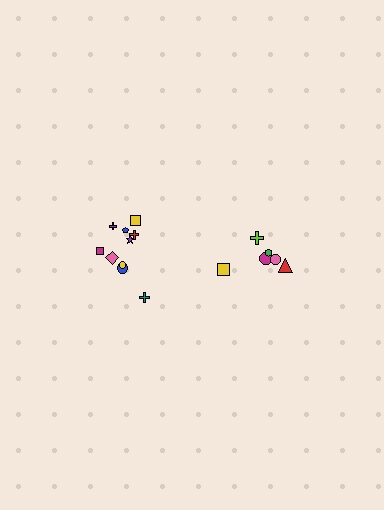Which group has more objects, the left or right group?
The left group.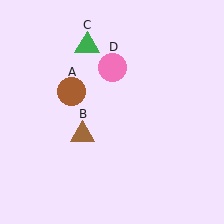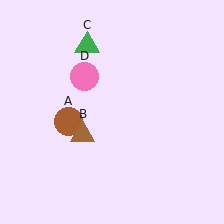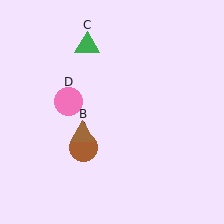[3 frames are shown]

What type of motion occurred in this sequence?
The brown circle (object A), pink circle (object D) rotated counterclockwise around the center of the scene.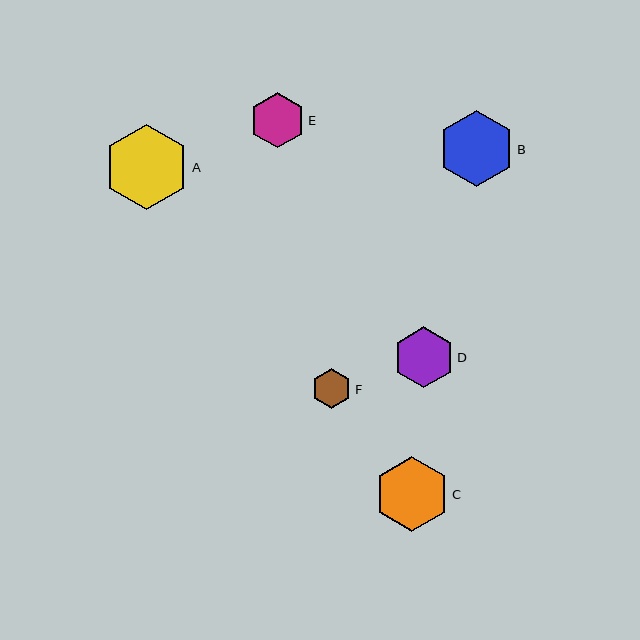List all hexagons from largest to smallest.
From largest to smallest: A, B, C, D, E, F.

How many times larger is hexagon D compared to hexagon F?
Hexagon D is approximately 1.5 times the size of hexagon F.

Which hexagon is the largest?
Hexagon A is the largest with a size of approximately 85 pixels.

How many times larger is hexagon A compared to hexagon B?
Hexagon A is approximately 1.1 times the size of hexagon B.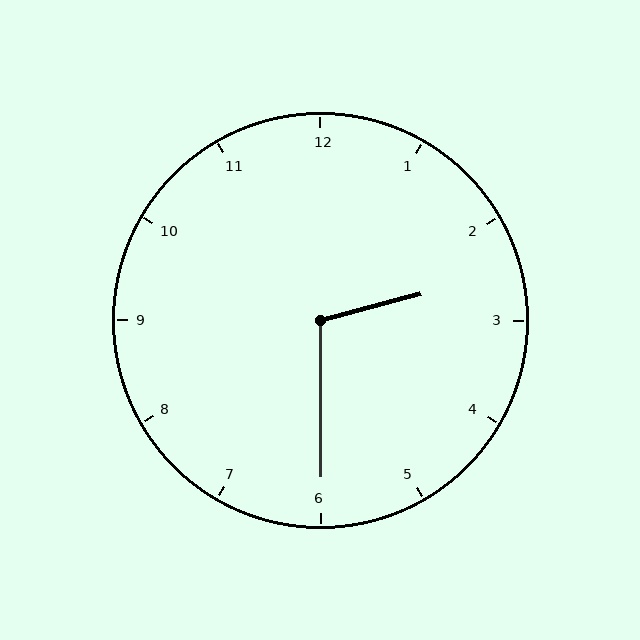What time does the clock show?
2:30.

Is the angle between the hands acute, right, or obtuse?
It is obtuse.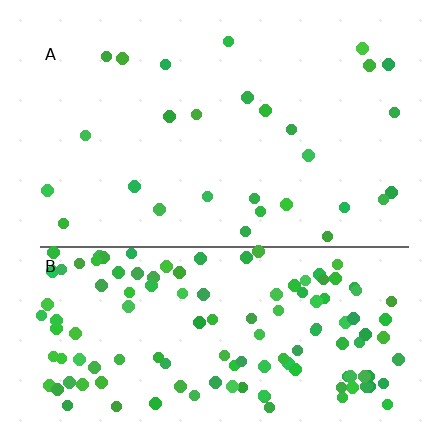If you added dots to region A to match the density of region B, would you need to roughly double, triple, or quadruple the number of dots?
Approximately quadruple.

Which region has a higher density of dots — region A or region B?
B (the bottom).